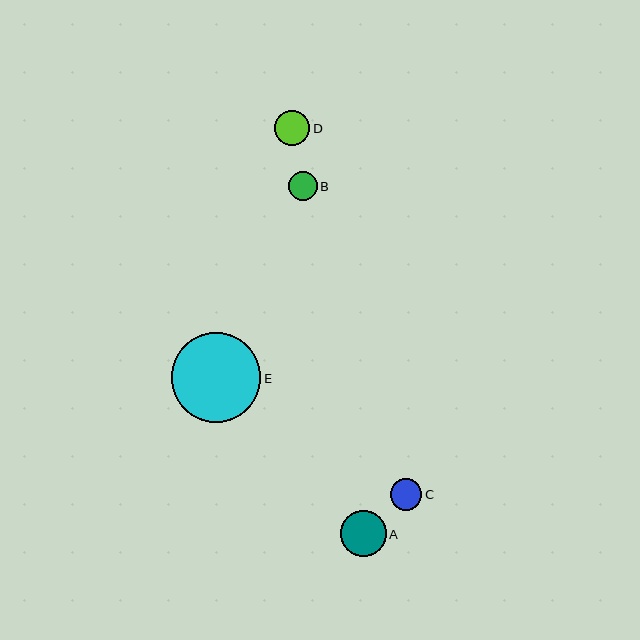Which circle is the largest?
Circle E is the largest with a size of approximately 90 pixels.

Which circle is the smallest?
Circle B is the smallest with a size of approximately 28 pixels.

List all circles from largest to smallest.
From largest to smallest: E, A, D, C, B.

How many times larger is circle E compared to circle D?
Circle E is approximately 2.5 times the size of circle D.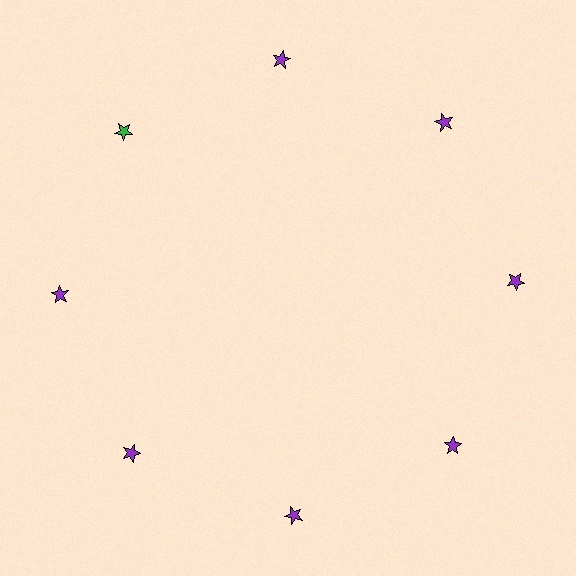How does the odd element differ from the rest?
It has a different color: green instead of purple.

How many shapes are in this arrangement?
There are 8 shapes arranged in a ring pattern.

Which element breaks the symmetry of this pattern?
The green star at roughly the 10 o'clock position breaks the symmetry. All other shapes are purple stars.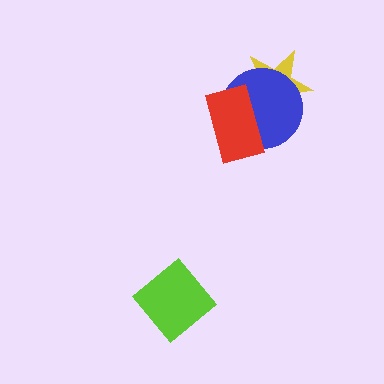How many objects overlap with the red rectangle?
2 objects overlap with the red rectangle.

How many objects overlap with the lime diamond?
0 objects overlap with the lime diamond.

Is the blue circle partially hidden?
Yes, it is partially covered by another shape.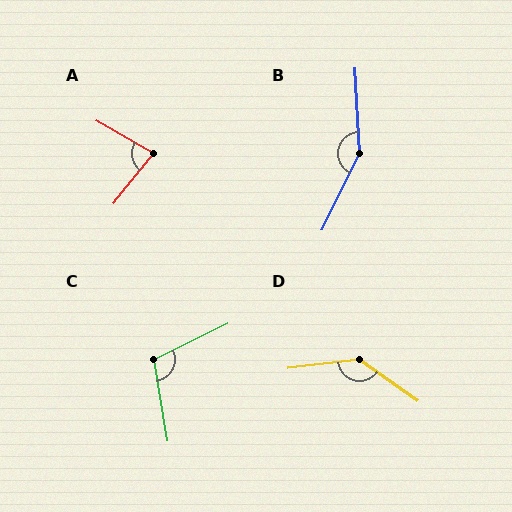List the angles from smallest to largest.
A (81°), C (107°), D (138°), B (151°).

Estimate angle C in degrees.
Approximately 107 degrees.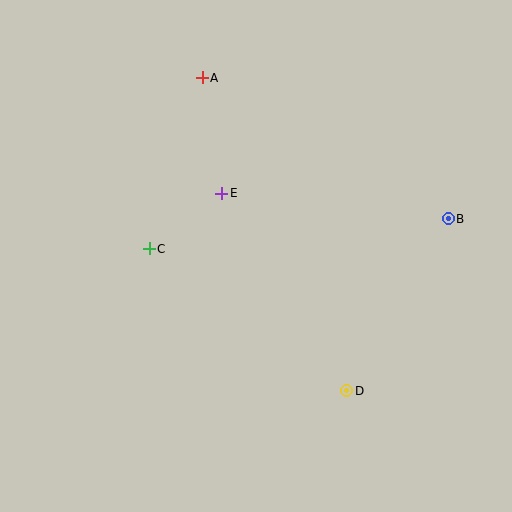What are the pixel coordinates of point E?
Point E is at (222, 193).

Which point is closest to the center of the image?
Point E at (222, 193) is closest to the center.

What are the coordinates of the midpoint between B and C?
The midpoint between B and C is at (299, 234).